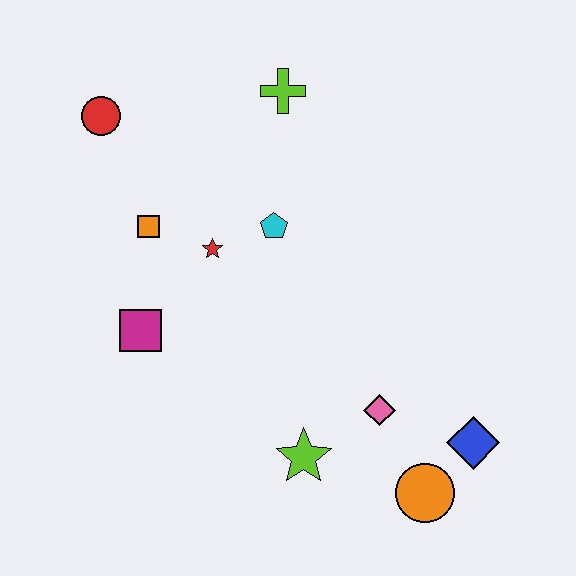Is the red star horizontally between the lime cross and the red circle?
Yes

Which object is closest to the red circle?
The orange square is closest to the red circle.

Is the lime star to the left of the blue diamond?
Yes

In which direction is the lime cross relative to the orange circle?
The lime cross is above the orange circle.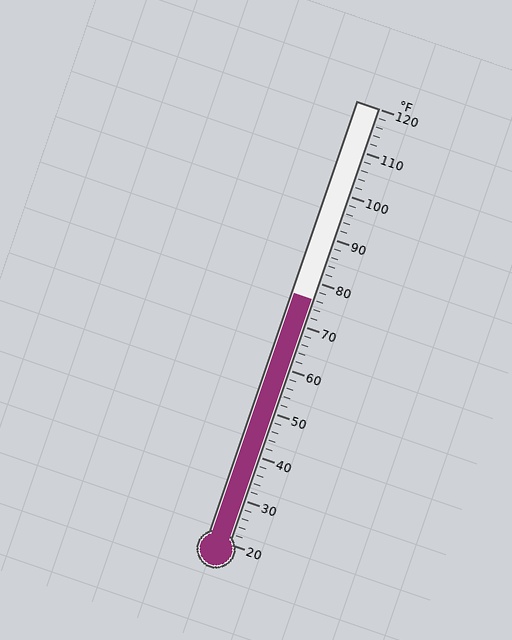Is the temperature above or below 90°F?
The temperature is below 90°F.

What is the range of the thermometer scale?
The thermometer scale ranges from 20°F to 120°F.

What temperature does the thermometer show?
The thermometer shows approximately 76°F.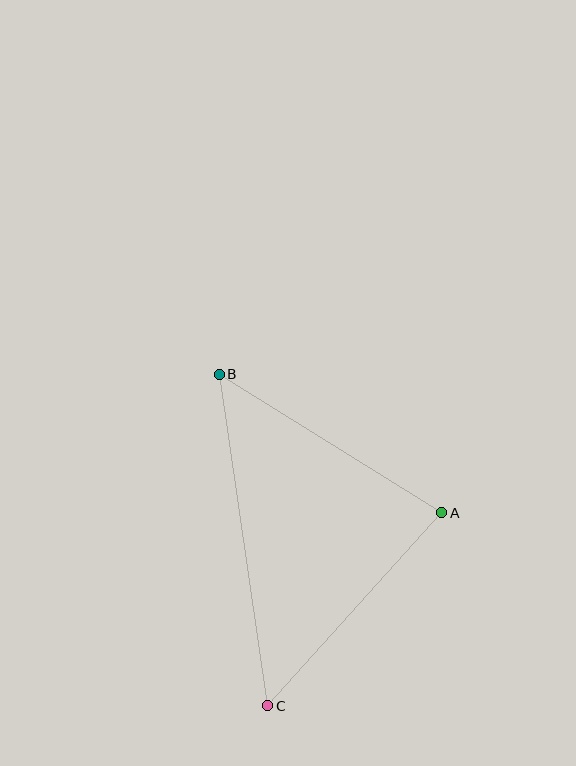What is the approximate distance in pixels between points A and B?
The distance between A and B is approximately 262 pixels.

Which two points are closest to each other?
Points A and C are closest to each other.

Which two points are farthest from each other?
Points B and C are farthest from each other.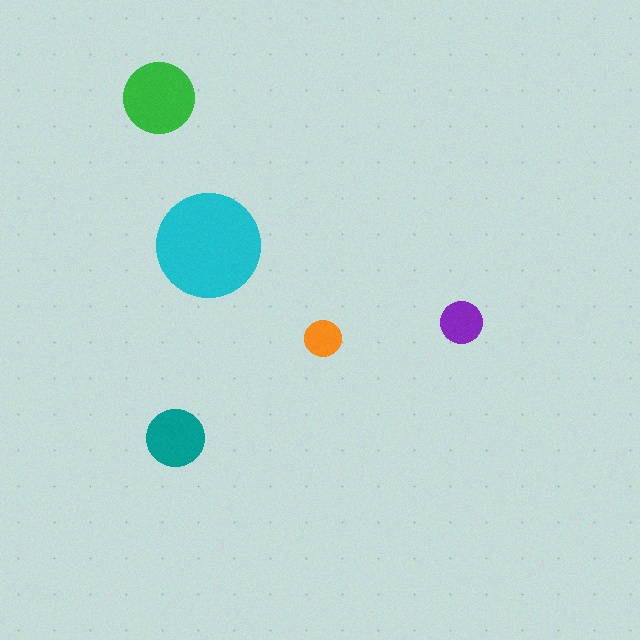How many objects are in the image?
There are 5 objects in the image.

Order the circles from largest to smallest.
the cyan one, the green one, the teal one, the purple one, the orange one.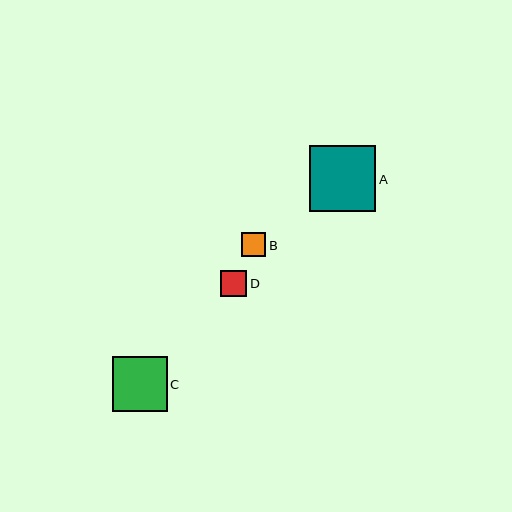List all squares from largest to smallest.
From largest to smallest: A, C, D, B.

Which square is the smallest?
Square B is the smallest with a size of approximately 24 pixels.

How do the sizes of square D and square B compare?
Square D and square B are approximately the same size.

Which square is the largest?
Square A is the largest with a size of approximately 66 pixels.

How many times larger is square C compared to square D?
Square C is approximately 2.1 times the size of square D.